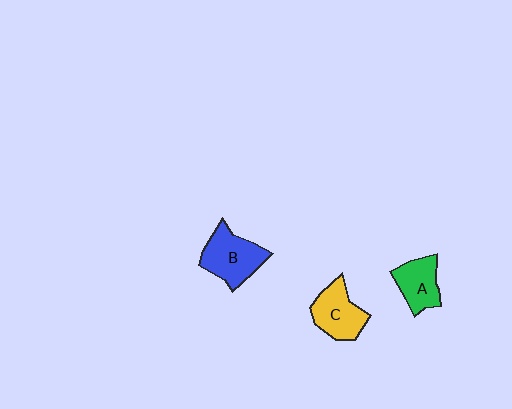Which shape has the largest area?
Shape B (blue).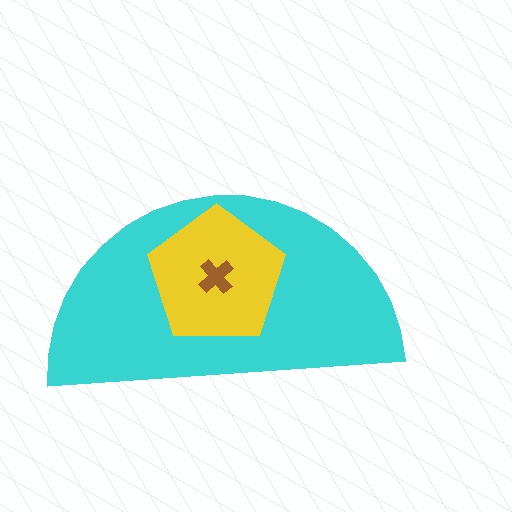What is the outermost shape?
The cyan semicircle.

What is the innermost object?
The brown cross.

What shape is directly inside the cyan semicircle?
The yellow pentagon.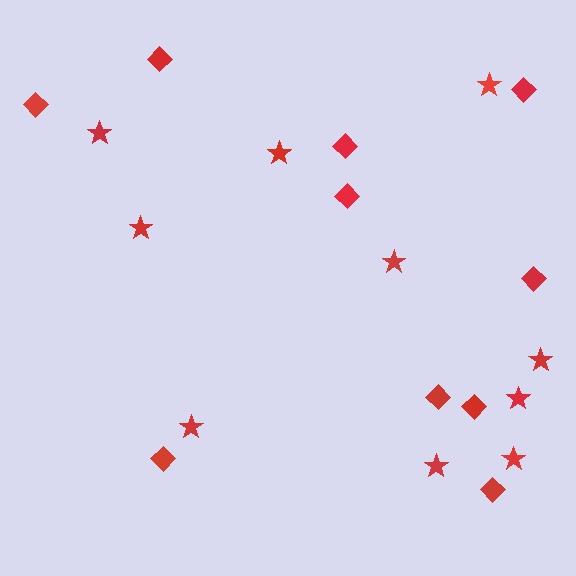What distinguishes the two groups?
There are 2 groups: one group of stars (10) and one group of diamonds (10).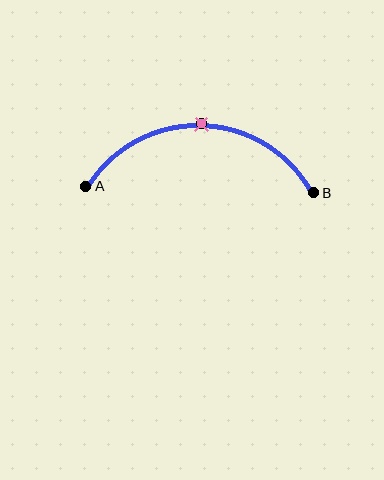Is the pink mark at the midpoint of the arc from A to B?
Yes. The pink mark lies on the arc at equal arc-length from both A and B — it is the arc midpoint.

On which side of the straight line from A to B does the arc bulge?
The arc bulges above the straight line connecting A and B.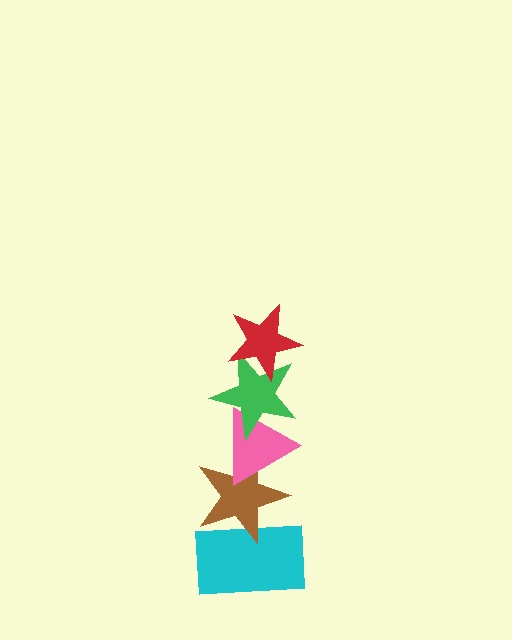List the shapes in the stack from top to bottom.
From top to bottom: the red star, the green star, the pink triangle, the brown star, the cyan rectangle.